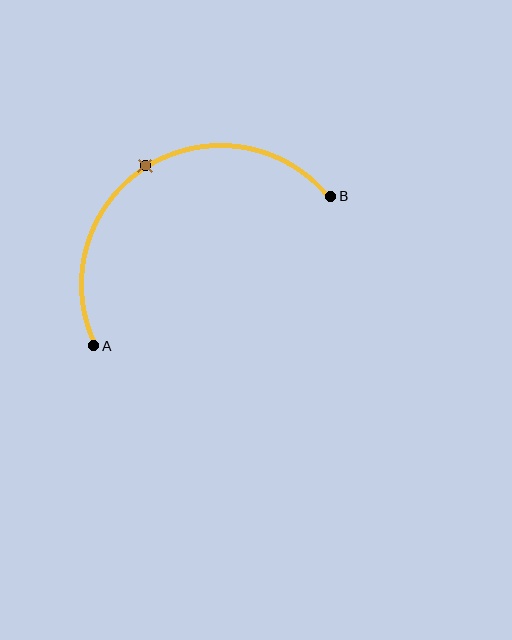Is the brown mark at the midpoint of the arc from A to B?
Yes. The brown mark lies on the arc at equal arc-length from both A and B — it is the arc midpoint.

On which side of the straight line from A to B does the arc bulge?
The arc bulges above the straight line connecting A and B.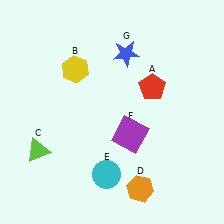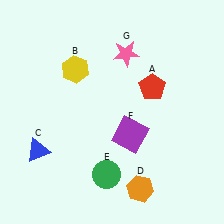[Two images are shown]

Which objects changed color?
C changed from lime to blue. E changed from cyan to green. G changed from blue to pink.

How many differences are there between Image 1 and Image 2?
There are 3 differences between the two images.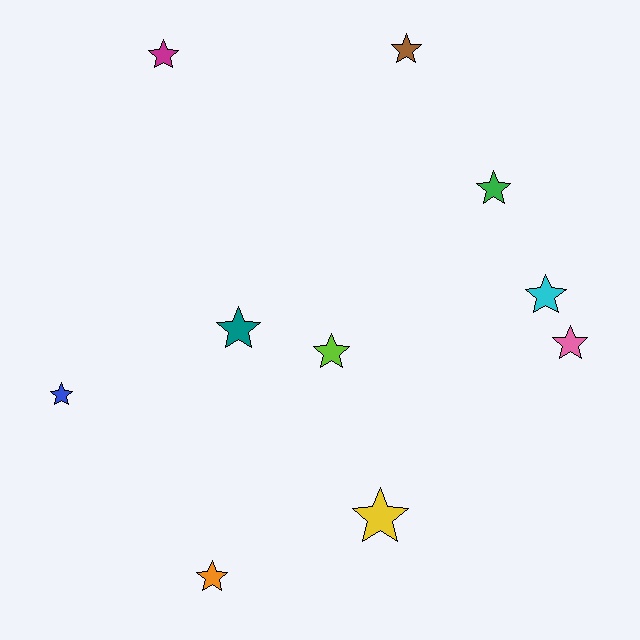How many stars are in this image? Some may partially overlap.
There are 10 stars.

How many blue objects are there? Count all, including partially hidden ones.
There is 1 blue object.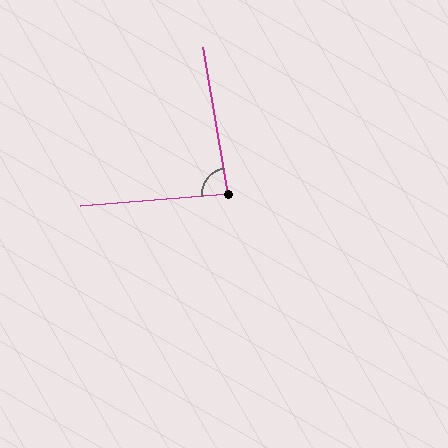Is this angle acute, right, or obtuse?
It is acute.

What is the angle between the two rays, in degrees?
Approximately 85 degrees.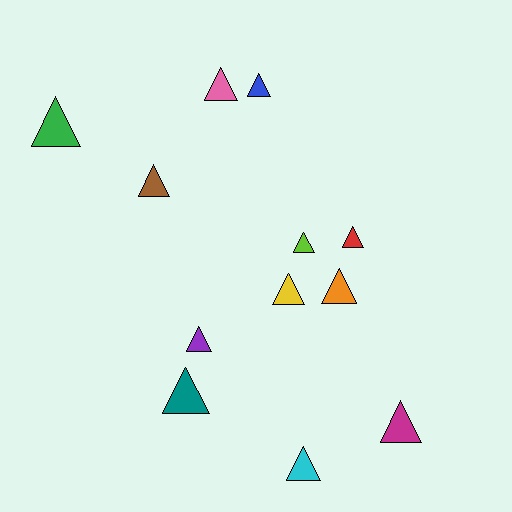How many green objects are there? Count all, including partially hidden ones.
There is 1 green object.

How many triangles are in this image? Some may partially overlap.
There are 12 triangles.